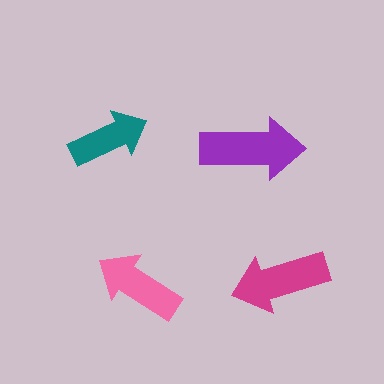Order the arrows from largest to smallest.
the purple one, the magenta one, the pink one, the teal one.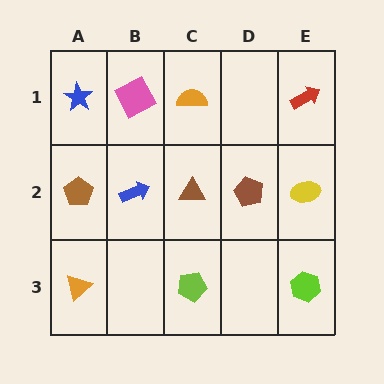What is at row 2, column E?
A yellow ellipse.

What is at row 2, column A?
A brown pentagon.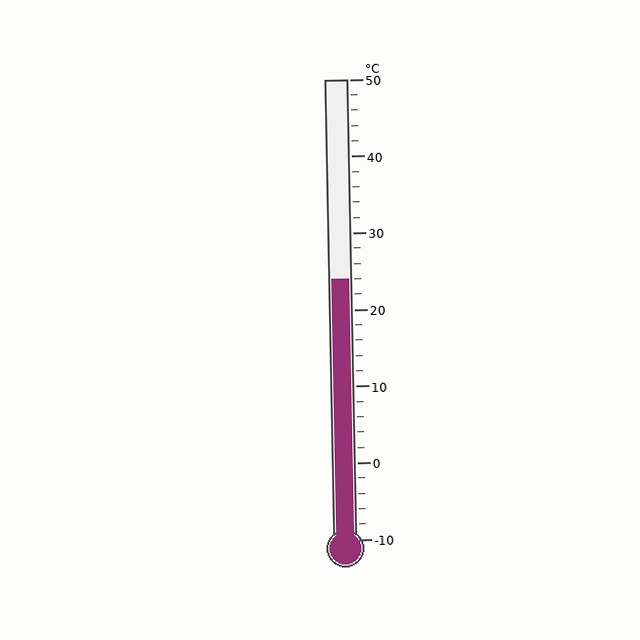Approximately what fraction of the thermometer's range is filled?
The thermometer is filled to approximately 55% of its range.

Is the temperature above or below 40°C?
The temperature is below 40°C.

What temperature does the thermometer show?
The thermometer shows approximately 24°C.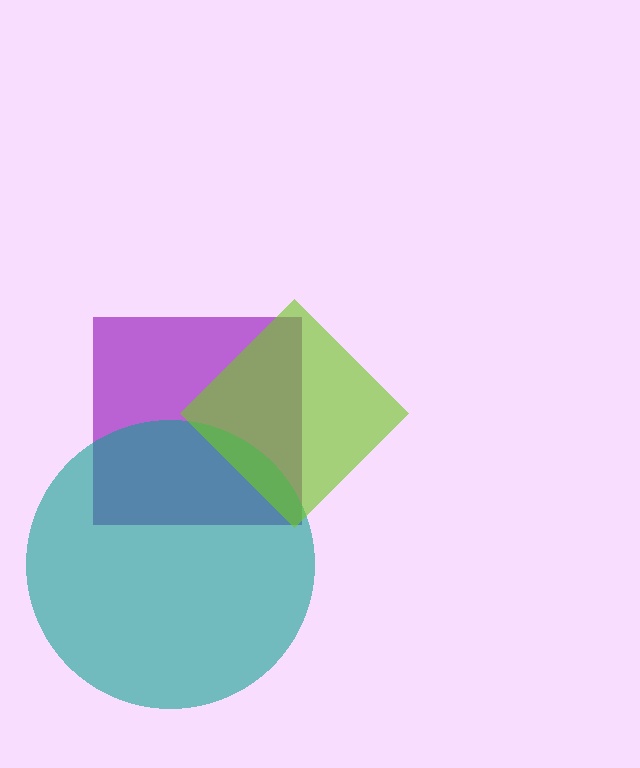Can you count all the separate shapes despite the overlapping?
Yes, there are 3 separate shapes.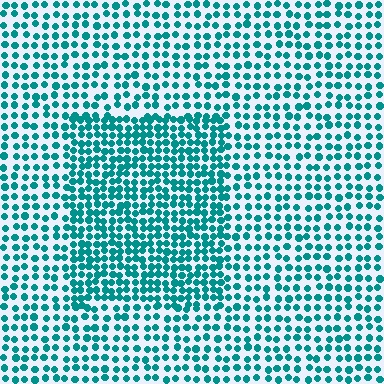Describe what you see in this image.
The image contains small teal elements arranged at two different densities. A rectangle-shaped region is visible where the elements are more densely packed than the surrounding area.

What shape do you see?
I see a rectangle.